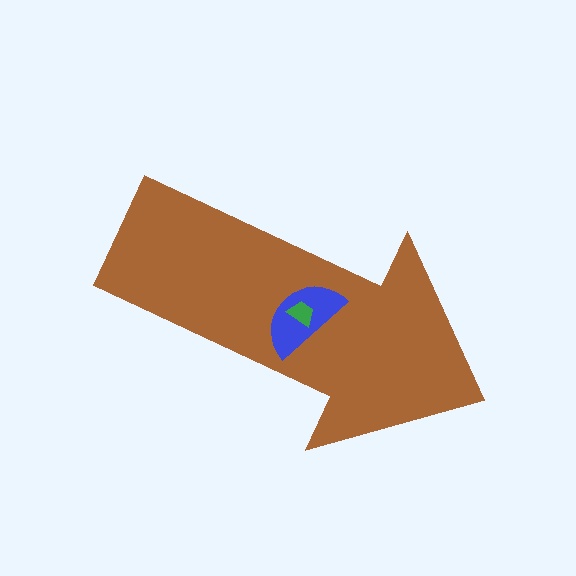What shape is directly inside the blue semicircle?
The green trapezoid.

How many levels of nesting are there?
3.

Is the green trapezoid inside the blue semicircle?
Yes.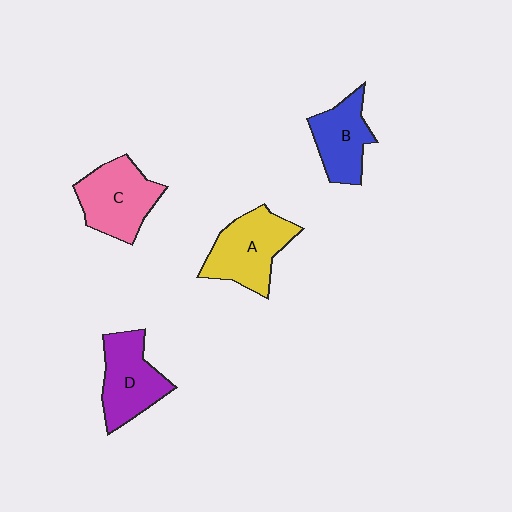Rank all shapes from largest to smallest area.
From largest to smallest: A (yellow), C (pink), D (purple), B (blue).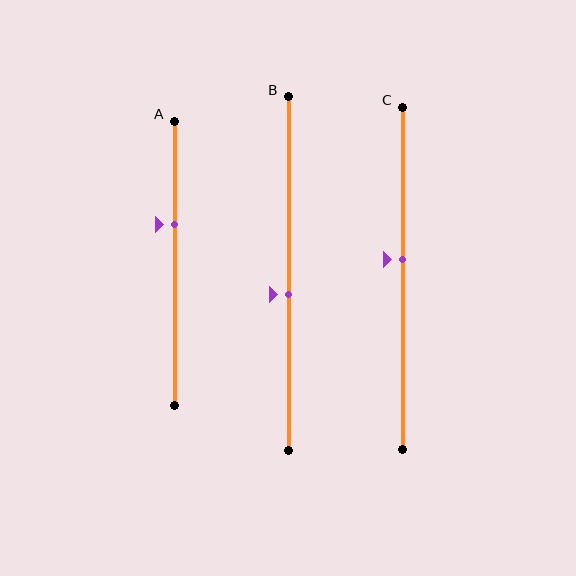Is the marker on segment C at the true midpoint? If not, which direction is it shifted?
No, the marker on segment C is shifted upward by about 6% of the segment length.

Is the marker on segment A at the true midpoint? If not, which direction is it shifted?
No, the marker on segment A is shifted upward by about 14% of the segment length.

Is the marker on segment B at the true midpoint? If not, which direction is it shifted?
No, the marker on segment B is shifted downward by about 6% of the segment length.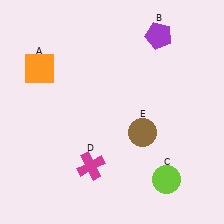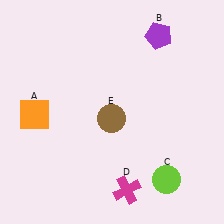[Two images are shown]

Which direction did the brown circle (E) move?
The brown circle (E) moved left.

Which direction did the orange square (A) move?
The orange square (A) moved down.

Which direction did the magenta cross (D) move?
The magenta cross (D) moved right.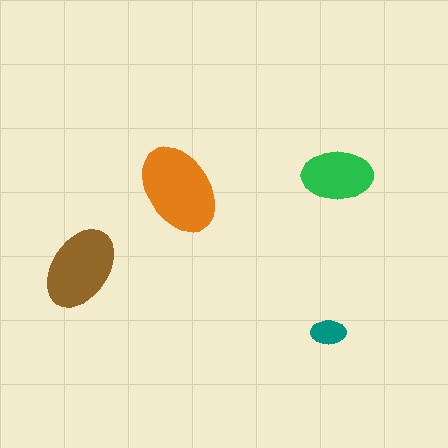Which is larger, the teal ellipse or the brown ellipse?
The brown one.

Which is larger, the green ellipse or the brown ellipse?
The brown one.